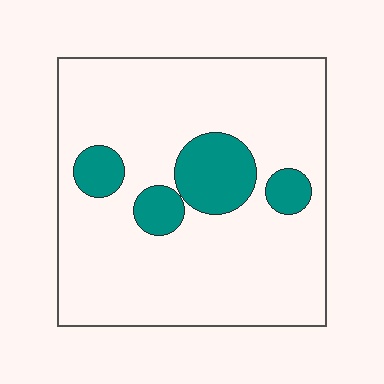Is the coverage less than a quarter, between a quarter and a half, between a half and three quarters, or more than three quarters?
Less than a quarter.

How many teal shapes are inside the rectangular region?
4.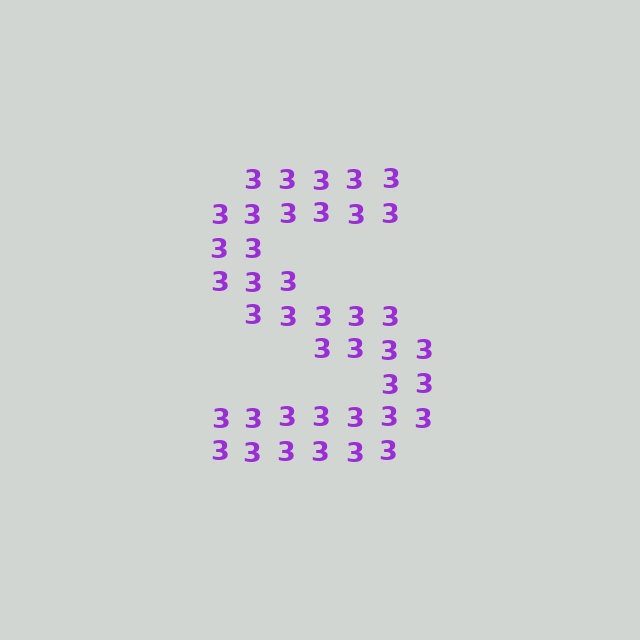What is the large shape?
The large shape is the letter S.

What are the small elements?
The small elements are digit 3's.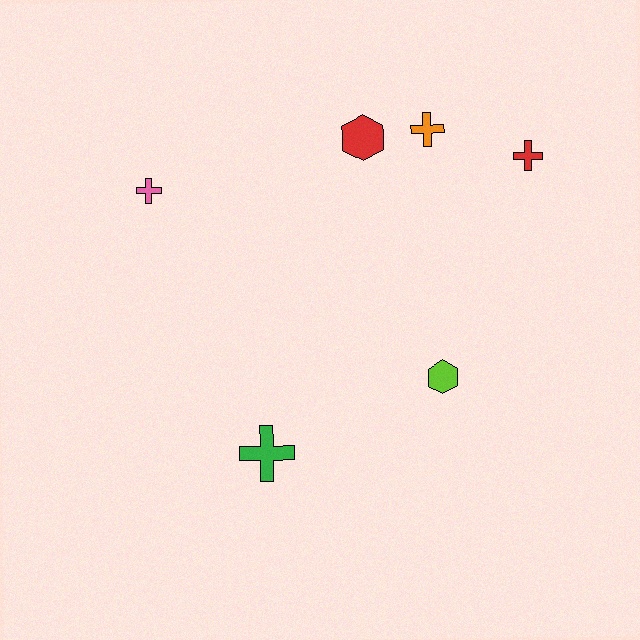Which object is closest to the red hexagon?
The orange cross is closest to the red hexagon.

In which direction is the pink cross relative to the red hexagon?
The pink cross is to the left of the red hexagon.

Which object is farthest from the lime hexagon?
The pink cross is farthest from the lime hexagon.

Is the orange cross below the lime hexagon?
No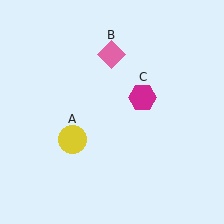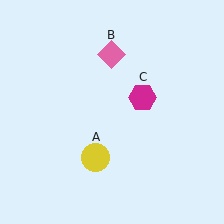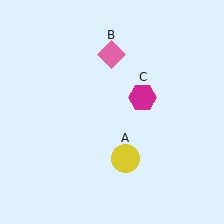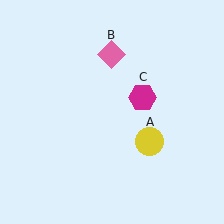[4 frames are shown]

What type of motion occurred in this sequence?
The yellow circle (object A) rotated counterclockwise around the center of the scene.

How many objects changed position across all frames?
1 object changed position: yellow circle (object A).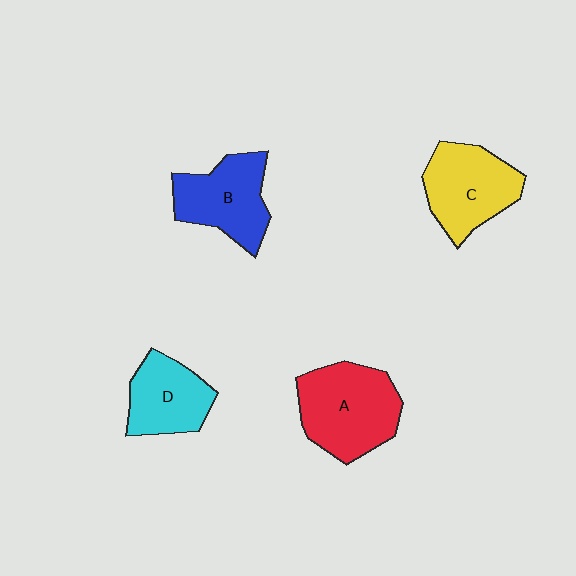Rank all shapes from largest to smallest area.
From largest to smallest: A (red), C (yellow), B (blue), D (cyan).